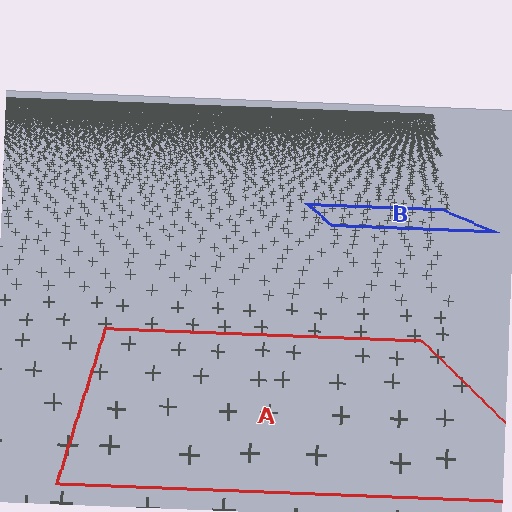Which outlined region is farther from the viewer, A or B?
Region B is farther from the viewer — the texture elements inside it appear smaller and more densely packed.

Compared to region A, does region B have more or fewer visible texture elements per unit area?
Region B has more texture elements per unit area — they are packed more densely because it is farther away.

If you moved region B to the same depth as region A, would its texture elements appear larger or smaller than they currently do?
They would appear larger. At a closer depth, the same texture elements are projected at a bigger on-screen size.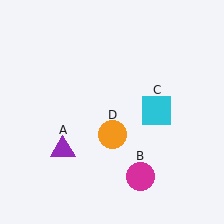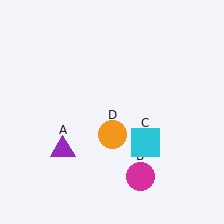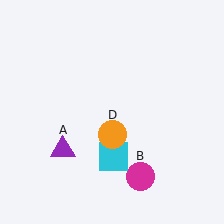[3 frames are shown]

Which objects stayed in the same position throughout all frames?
Purple triangle (object A) and magenta circle (object B) and orange circle (object D) remained stationary.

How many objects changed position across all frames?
1 object changed position: cyan square (object C).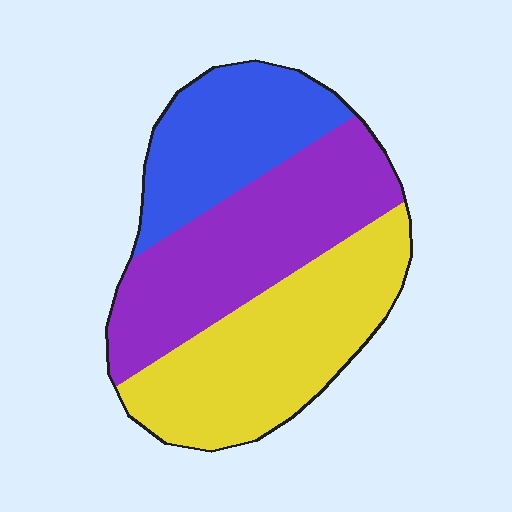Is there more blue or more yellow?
Yellow.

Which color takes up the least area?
Blue, at roughly 25%.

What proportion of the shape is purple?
Purple takes up between a third and a half of the shape.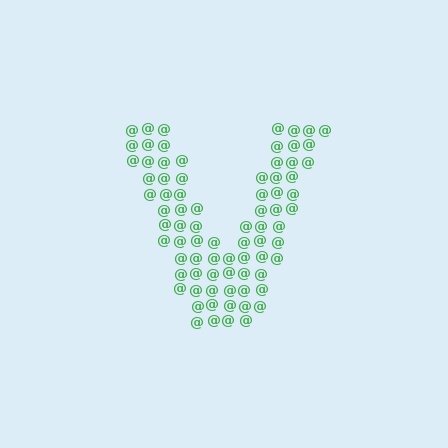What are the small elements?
The small elements are at signs.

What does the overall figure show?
The overall figure shows the letter V.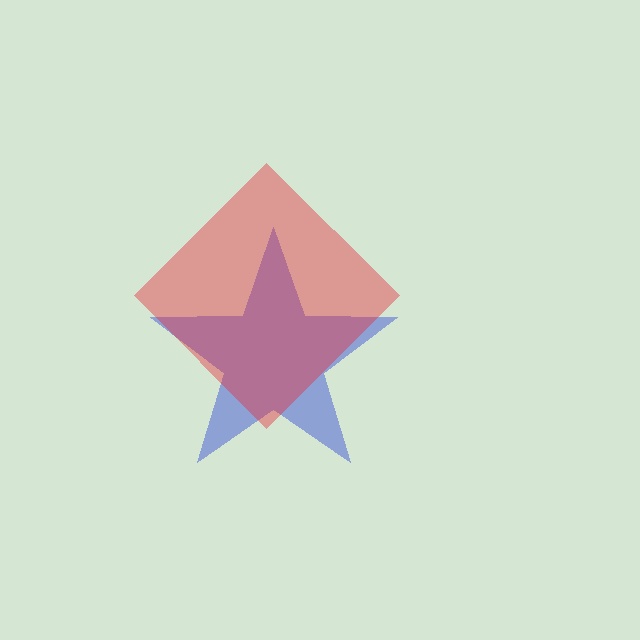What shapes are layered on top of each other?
The layered shapes are: a blue star, a red diamond.